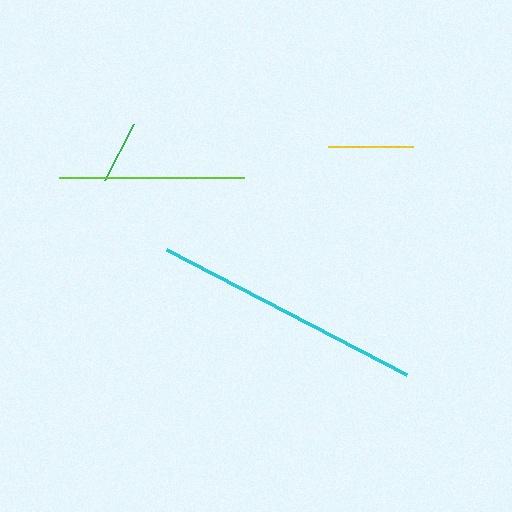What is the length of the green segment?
The green segment is approximately 64 pixels long.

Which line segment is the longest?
The cyan line is the longest at approximately 270 pixels.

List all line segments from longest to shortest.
From longest to shortest: cyan, lime, yellow, green.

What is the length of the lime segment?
The lime segment is approximately 185 pixels long.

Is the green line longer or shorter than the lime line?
The lime line is longer than the green line.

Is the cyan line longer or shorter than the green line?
The cyan line is longer than the green line.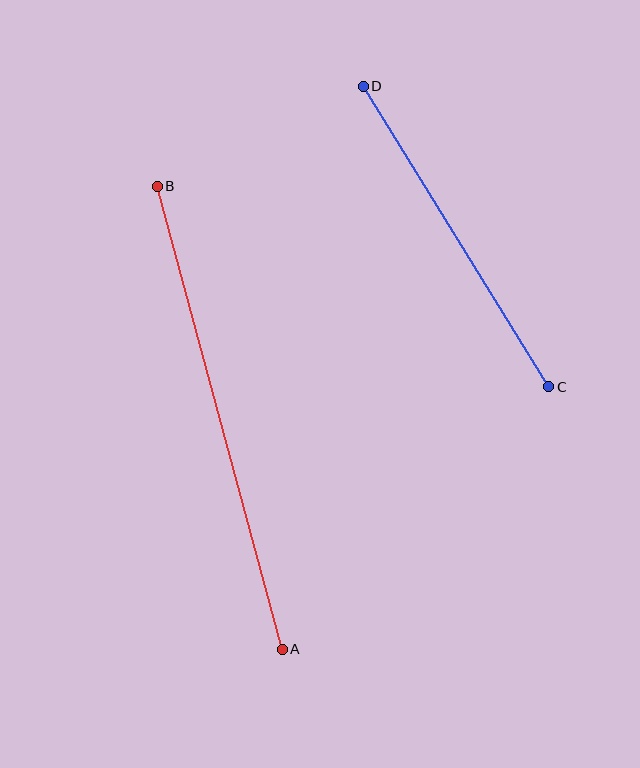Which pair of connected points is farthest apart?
Points A and B are farthest apart.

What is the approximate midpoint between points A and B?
The midpoint is at approximately (220, 418) pixels.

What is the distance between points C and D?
The distance is approximately 353 pixels.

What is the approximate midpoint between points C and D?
The midpoint is at approximately (456, 237) pixels.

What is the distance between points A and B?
The distance is approximately 480 pixels.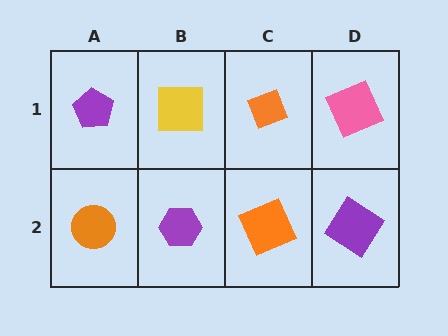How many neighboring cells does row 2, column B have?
3.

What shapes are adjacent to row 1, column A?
An orange circle (row 2, column A), a yellow square (row 1, column B).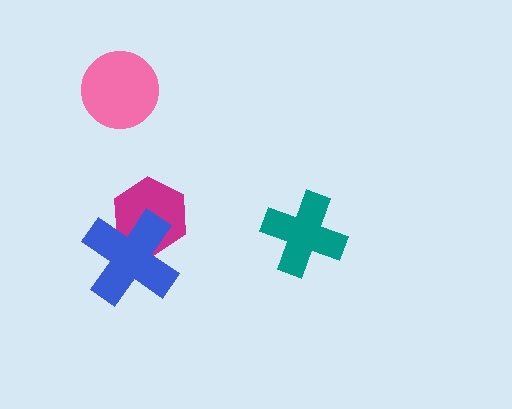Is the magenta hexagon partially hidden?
Yes, it is partially covered by another shape.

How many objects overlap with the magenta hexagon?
1 object overlaps with the magenta hexagon.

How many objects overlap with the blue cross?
1 object overlaps with the blue cross.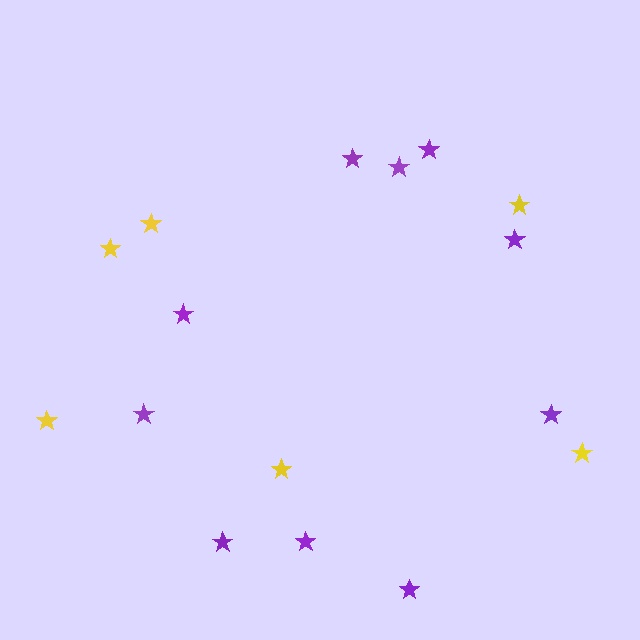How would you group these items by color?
There are 2 groups: one group of purple stars (10) and one group of yellow stars (6).